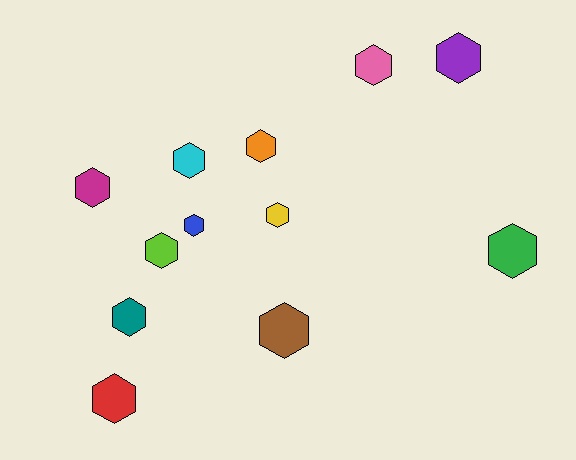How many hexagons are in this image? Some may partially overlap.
There are 12 hexagons.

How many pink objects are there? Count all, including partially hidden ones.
There is 1 pink object.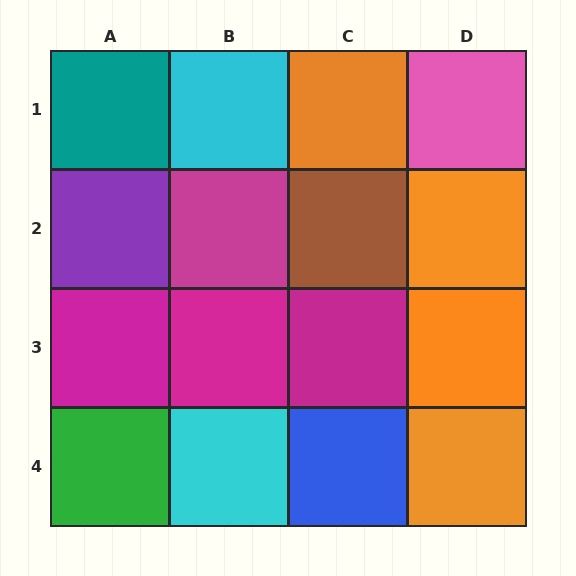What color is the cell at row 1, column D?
Pink.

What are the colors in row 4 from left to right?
Green, cyan, blue, orange.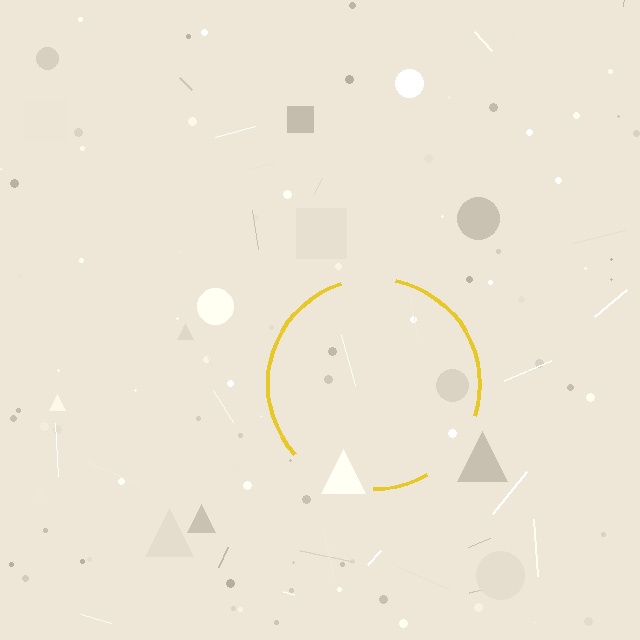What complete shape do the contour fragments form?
The contour fragments form a circle.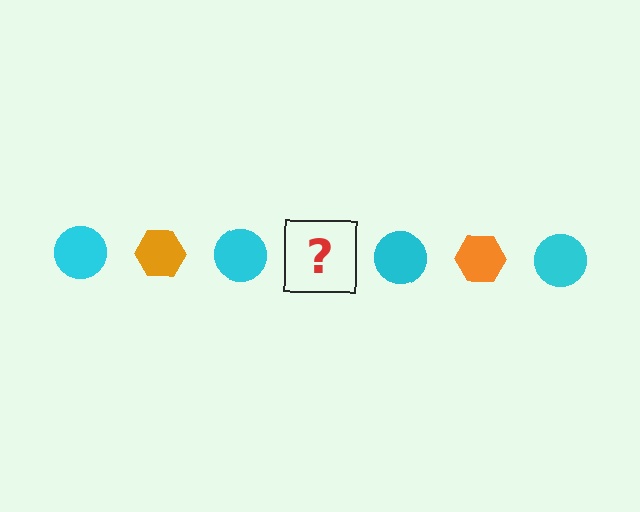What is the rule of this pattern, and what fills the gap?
The rule is that the pattern alternates between cyan circle and orange hexagon. The gap should be filled with an orange hexagon.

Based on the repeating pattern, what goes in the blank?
The blank should be an orange hexagon.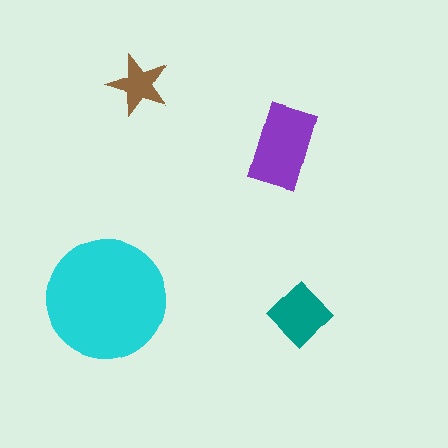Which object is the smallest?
The brown star.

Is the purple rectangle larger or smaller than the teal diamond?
Larger.